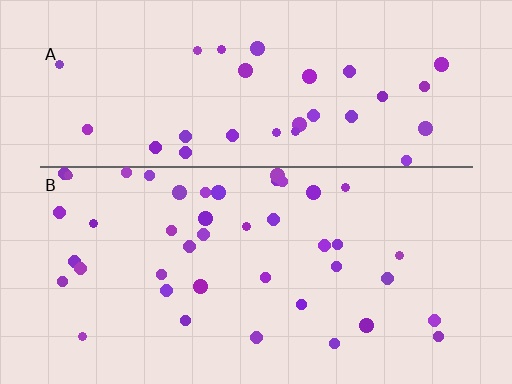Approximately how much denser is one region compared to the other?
Approximately 1.3× — region B over region A.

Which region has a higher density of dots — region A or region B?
B (the bottom).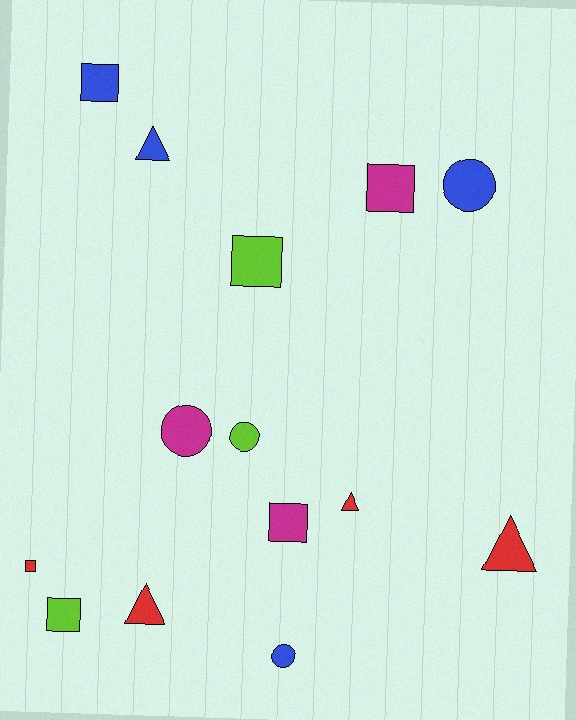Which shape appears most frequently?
Square, with 6 objects.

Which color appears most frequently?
Blue, with 4 objects.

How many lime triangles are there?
There are no lime triangles.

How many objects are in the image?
There are 14 objects.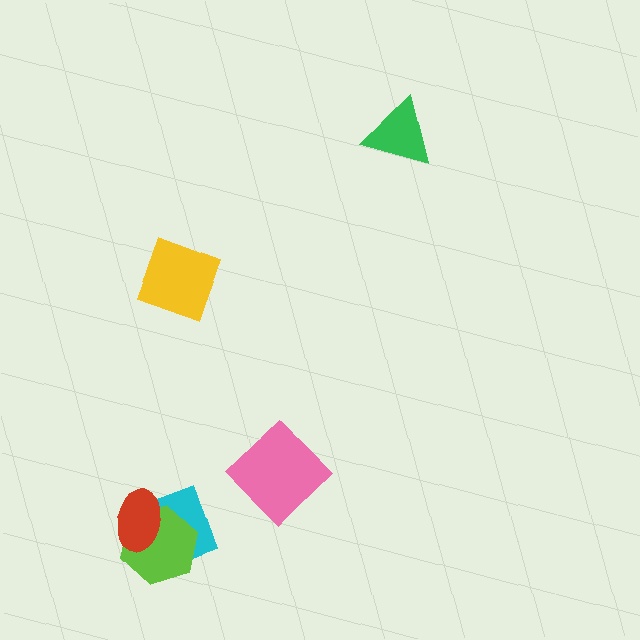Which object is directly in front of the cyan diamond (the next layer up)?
The lime hexagon is directly in front of the cyan diamond.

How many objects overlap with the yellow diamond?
0 objects overlap with the yellow diamond.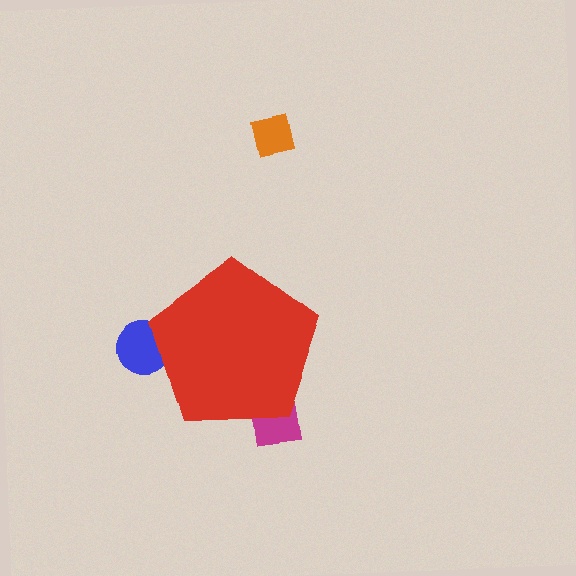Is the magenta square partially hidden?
Yes, the magenta square is partially hidden behind the red pentagon.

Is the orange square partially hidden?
No, the orange square is fully visible.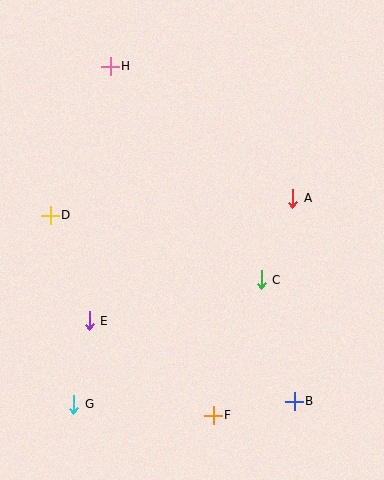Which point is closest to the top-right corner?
Point A is closest to the top-right corner.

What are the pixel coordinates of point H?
Point H is at (110, 66).